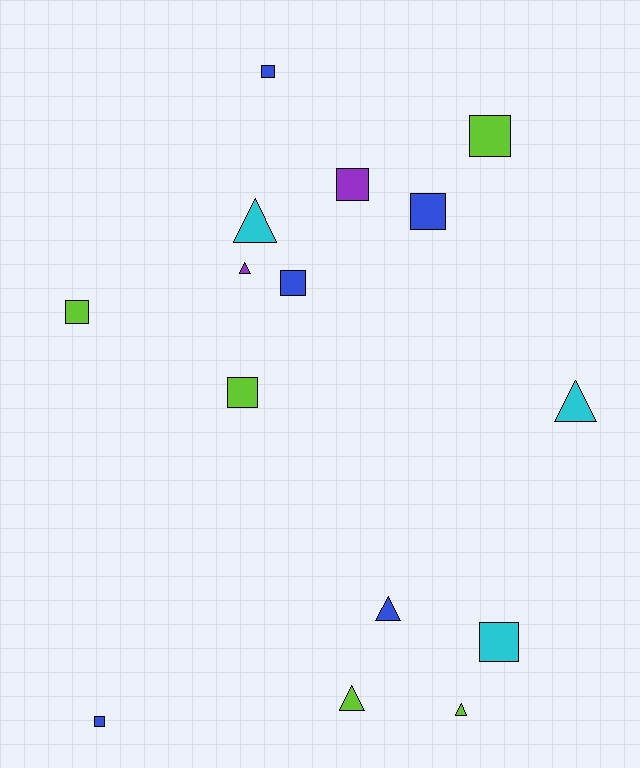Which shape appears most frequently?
Square, with 9 objects.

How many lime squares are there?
There are 3 lime squares.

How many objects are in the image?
There are 15 objects.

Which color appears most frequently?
Blue, with 5 objects.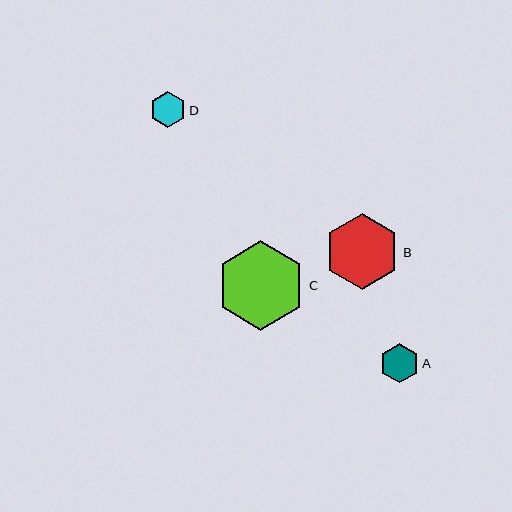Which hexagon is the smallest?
Hexagon D is the smallest with a size of approximately 36 pixels.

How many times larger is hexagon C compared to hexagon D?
Hexagon C is approximately 2.5 times the size of hexagon D.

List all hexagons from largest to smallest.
From largest to smallest: C, B, A, D.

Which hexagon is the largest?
Hexagon C is the largest with a size of approximately 90 pixels.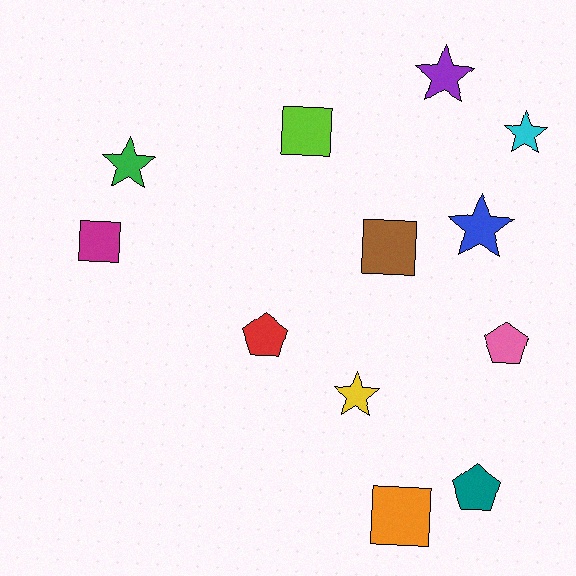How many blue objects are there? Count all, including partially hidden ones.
There is 1 blue object.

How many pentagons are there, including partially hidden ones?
There are 3 pentagons.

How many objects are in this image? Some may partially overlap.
There are 12 objects.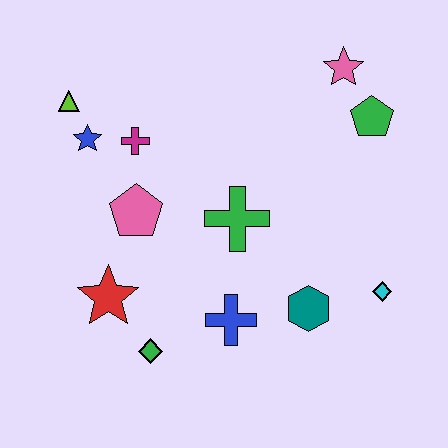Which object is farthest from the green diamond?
The pink star is farthest from the green diamond.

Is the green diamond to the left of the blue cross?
Yes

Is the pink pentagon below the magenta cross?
Yes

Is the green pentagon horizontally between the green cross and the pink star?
No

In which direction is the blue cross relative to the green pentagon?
The blue cross is below the green pentagon.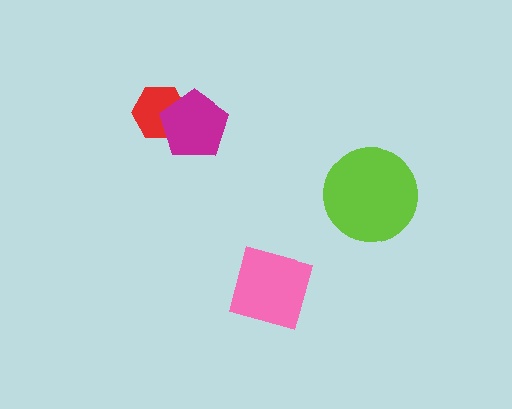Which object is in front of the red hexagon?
The magenta pentagon is in front of the red hexagon.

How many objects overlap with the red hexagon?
1 object overlaps with the red hexagon.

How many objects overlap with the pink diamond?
0 objects overlap with the pink diamond.